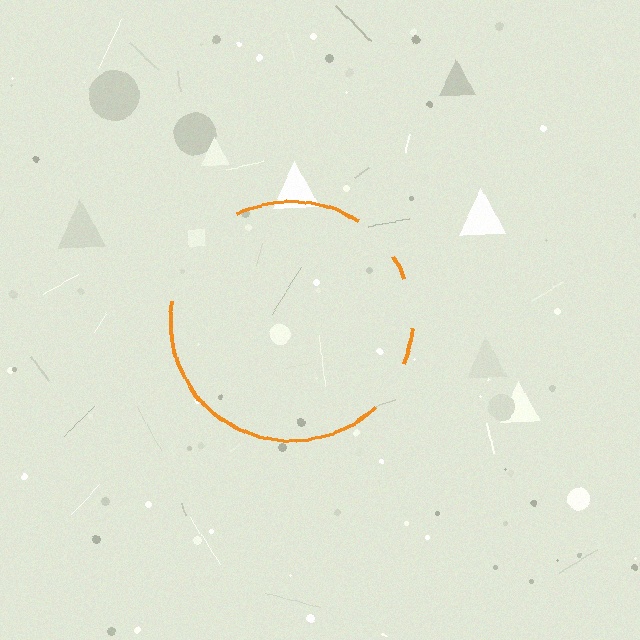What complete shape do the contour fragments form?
The contour fragments form a circle.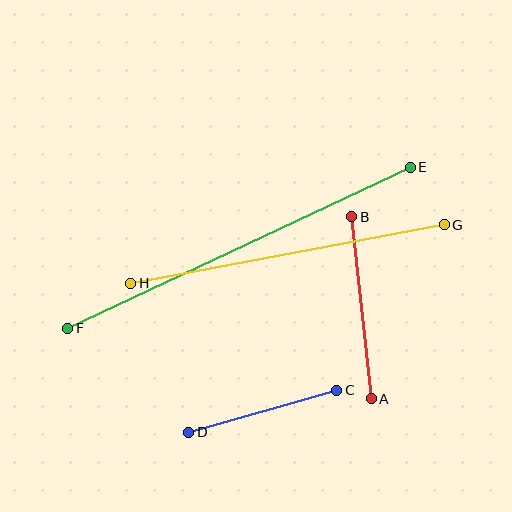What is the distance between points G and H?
The distance is approximately 319 pixels.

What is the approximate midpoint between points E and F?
The midpoint is at approximately (239, 248) pixels.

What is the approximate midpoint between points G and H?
The midpoint is at approximately (287, 254) pixels.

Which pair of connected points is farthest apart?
Points E and F are farthest apart.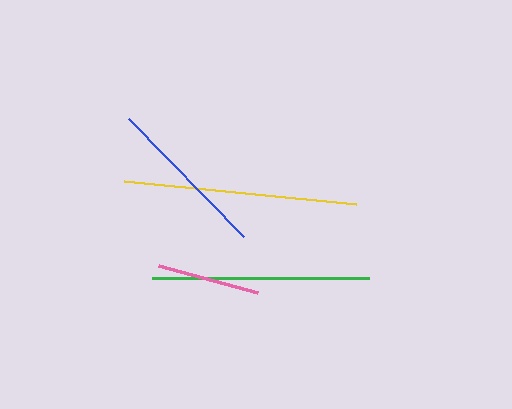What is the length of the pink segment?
The pink segment is approximately 102 pixels long.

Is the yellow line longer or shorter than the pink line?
The yellow line is longer than the pink line.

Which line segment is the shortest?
The pink line is the shortest at approximately 102 pixels.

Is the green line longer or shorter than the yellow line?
The yellow line is longer than the green line.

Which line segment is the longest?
The yellow line is the longest at approximately 233 pixels.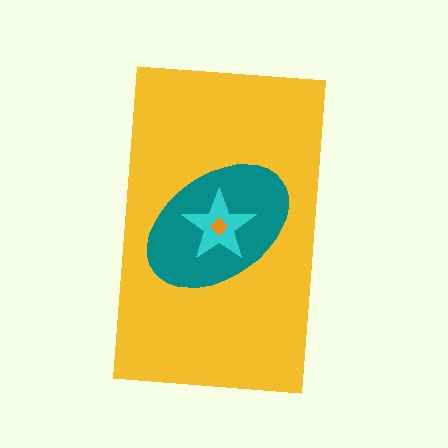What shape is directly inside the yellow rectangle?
The teal ellipse.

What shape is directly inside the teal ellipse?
The cyan star.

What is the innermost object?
The orange diamond.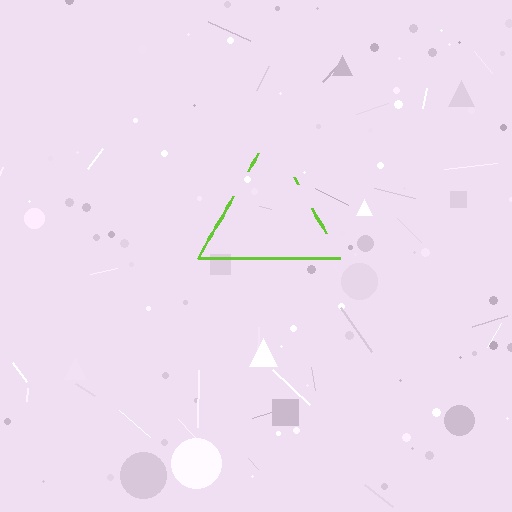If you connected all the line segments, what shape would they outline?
They would outline a triangle.